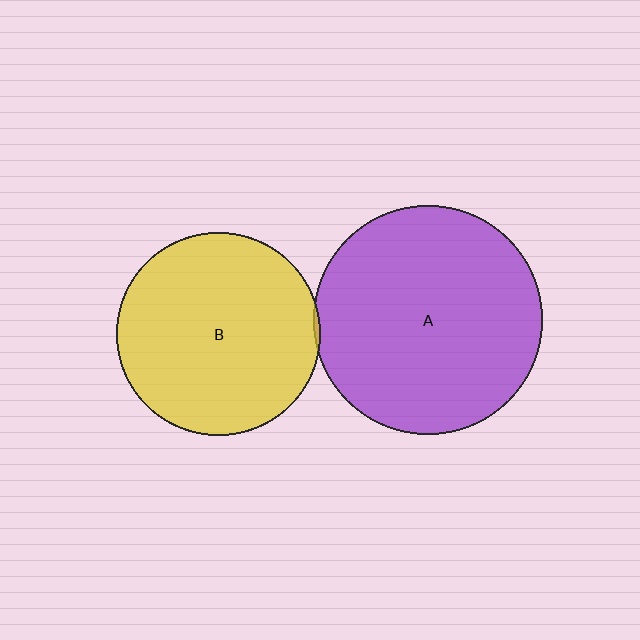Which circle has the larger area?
Circle A (purple).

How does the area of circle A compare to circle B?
Approximately 1.3 times.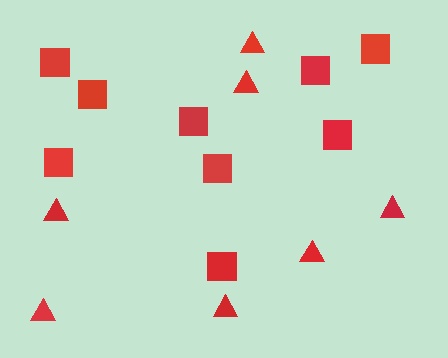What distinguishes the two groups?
There are 2 groups: one group of squares (9) and one group of triangles (7).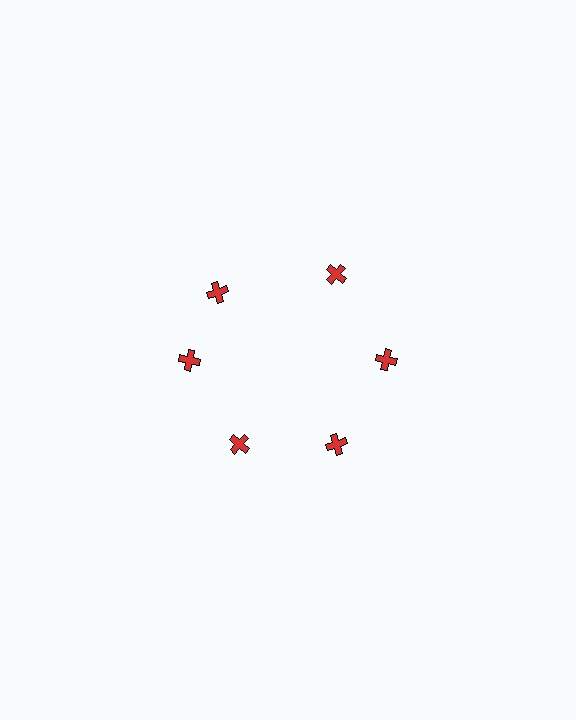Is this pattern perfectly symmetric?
No. The 6 red crosses are arranged in a ring, but one element near the 11 o'clock position is rotated out of alignment along the ring, breaking the 6-fold rotational symmetry.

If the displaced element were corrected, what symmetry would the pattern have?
It would have 6-fold rotational symmetry — the pattern would map onto itself every 60 degrees.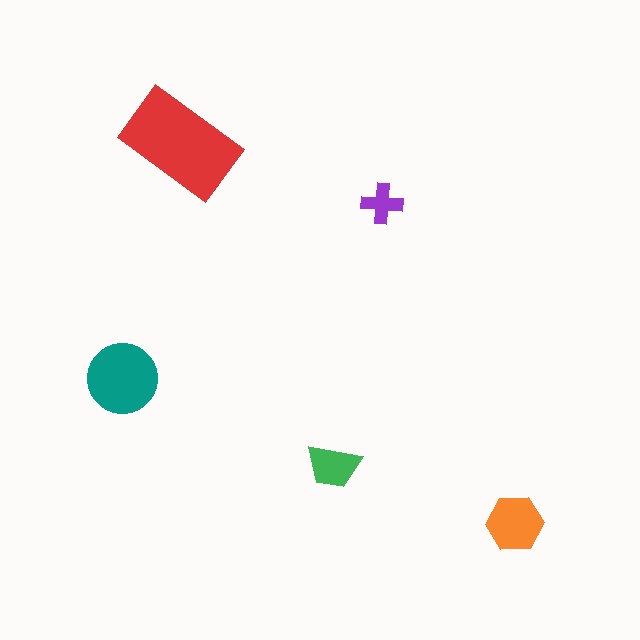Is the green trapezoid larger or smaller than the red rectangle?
Smaller.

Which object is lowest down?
The orange hexagon is bottommost.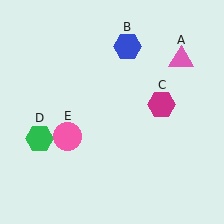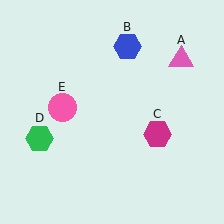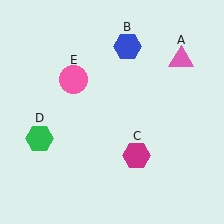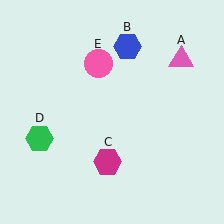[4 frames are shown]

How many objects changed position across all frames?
2 objects changed position: magenta hexagon (object C), pink circle (object E).